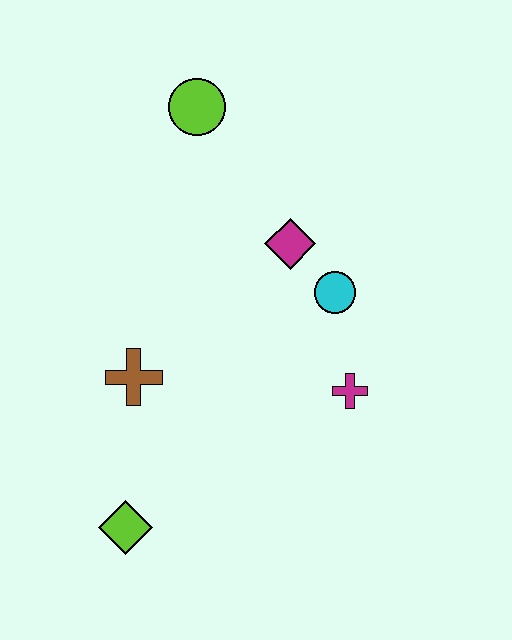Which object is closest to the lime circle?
The magenta diamond is closest to the lime circle.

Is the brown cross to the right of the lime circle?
No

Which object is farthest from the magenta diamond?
The lime diamond is farthest from the magenta diamond.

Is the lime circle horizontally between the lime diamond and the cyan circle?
Yes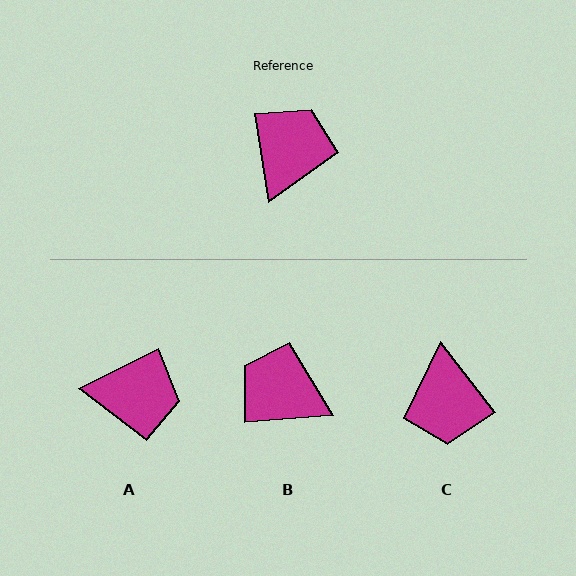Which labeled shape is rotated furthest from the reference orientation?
C, about 151 degrees away.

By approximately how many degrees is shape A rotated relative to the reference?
Approximately 72 degrees clockwise.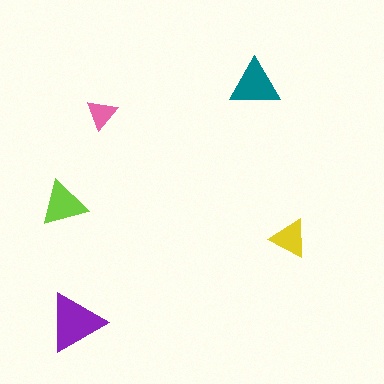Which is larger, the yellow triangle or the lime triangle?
The lime one.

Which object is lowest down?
The purple triangle is bottommost.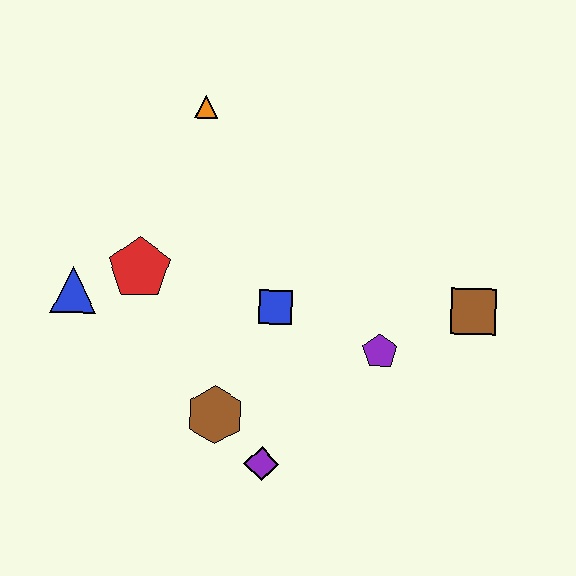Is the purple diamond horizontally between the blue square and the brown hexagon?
Yes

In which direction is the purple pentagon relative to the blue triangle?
The purple pentagon is to the right of the blue triangle.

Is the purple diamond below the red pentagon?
Yes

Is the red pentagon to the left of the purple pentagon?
Yes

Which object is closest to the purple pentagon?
The brown square is closest to the purple pentagon.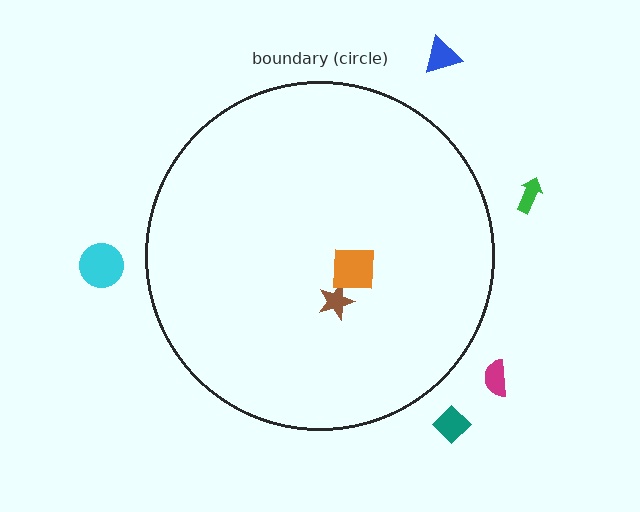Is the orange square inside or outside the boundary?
Inside.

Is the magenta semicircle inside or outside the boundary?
Outside.